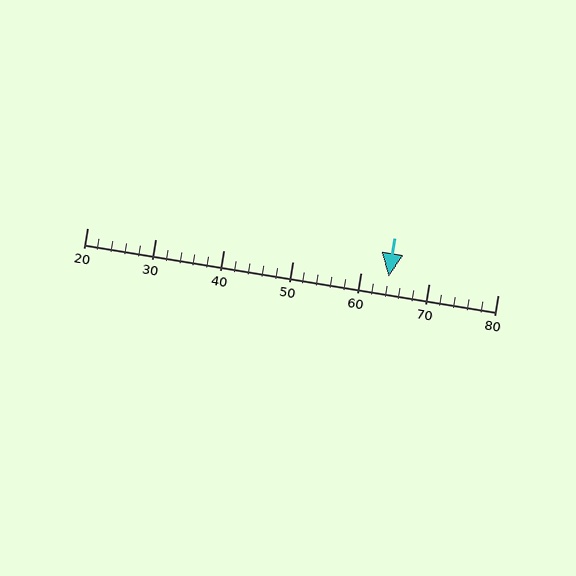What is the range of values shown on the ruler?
The ruler shows values from 20 to 80.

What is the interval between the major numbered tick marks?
The major tick marks are spaced 10 units apart.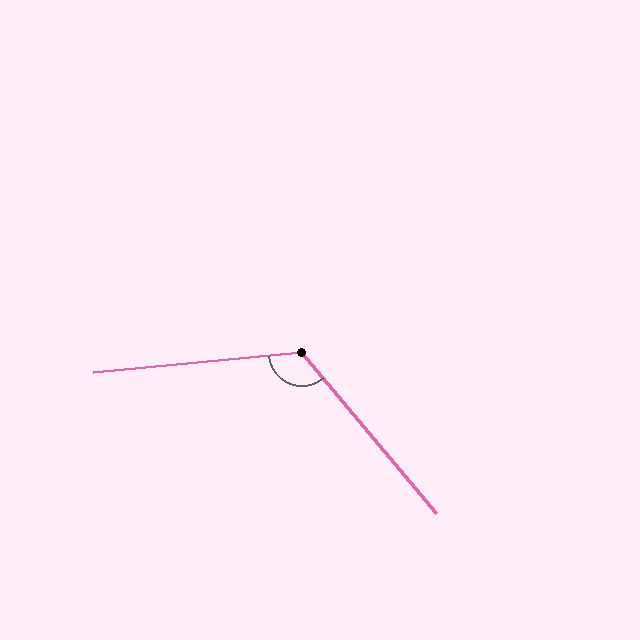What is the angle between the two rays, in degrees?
Approximately 125 degrees.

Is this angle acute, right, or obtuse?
It is obtuse.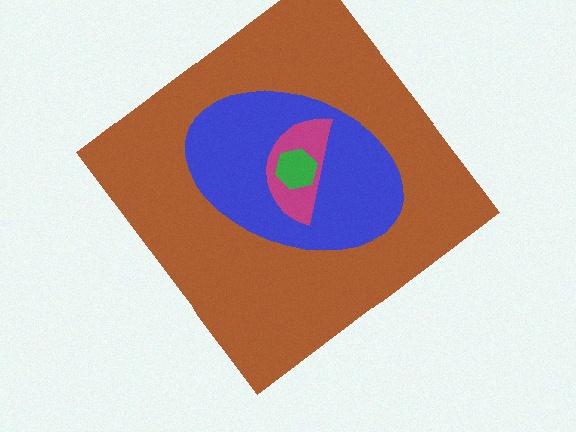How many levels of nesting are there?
4.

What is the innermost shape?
The green hexagon.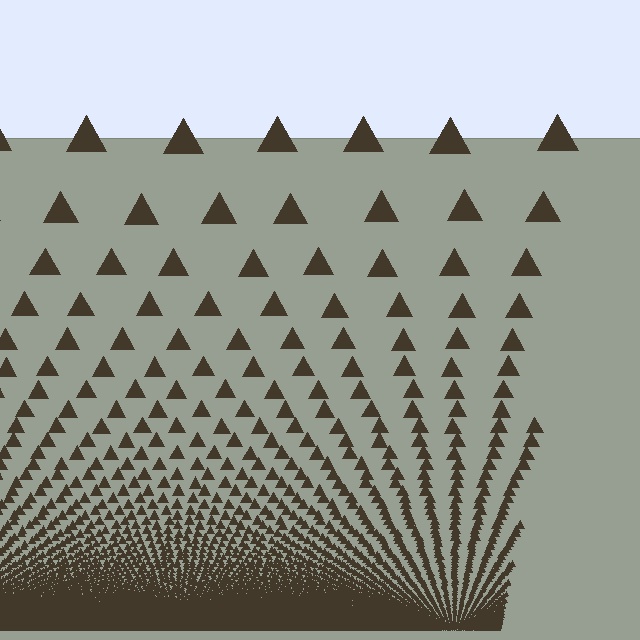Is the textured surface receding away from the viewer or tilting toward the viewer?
The surface appears to tilt toward the viewer. Texture elements get larger and sparser toward the top.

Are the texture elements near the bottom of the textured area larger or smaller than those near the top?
Smaller. The gradient is inverted — elements near the bottom are smaller and denser.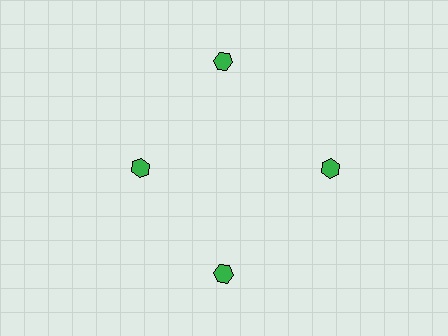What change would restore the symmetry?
The symmetry would be restored by moving it outward, back onto the ring so that all 4 hexagons sit at equal angles and equal distance from the center.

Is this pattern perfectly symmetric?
No. The 4 green hexagons are arranged in a ring, but one element near the 9 o'clock position is pulled inward toward the center, breaking the 4-fold rotational symmetry.